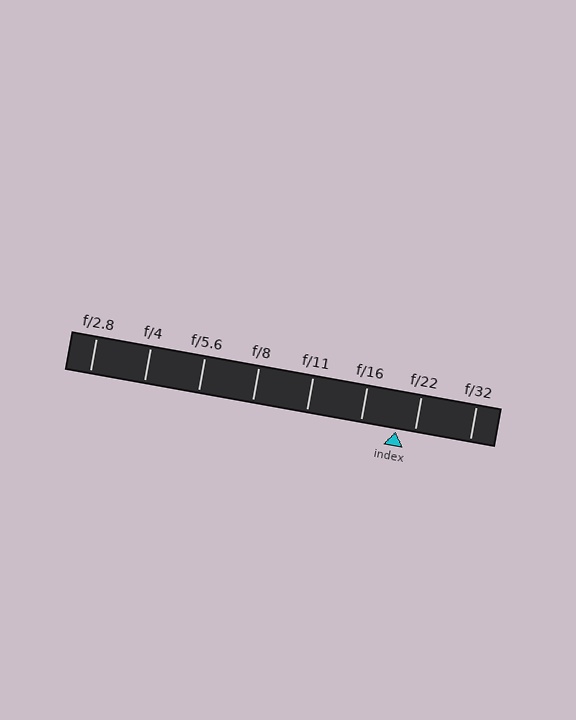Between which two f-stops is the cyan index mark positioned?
The index mark is between f/16 and f/22.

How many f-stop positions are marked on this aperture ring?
There are 8 f-stop positions marked.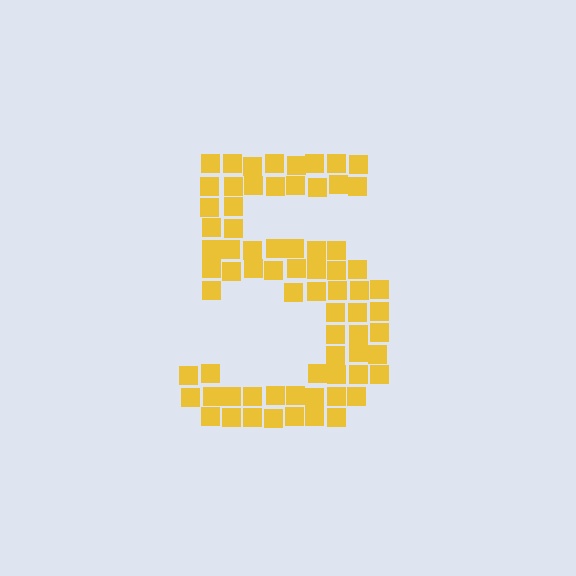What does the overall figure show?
The overall figure shows the digit 5.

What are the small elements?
The small elements are squares.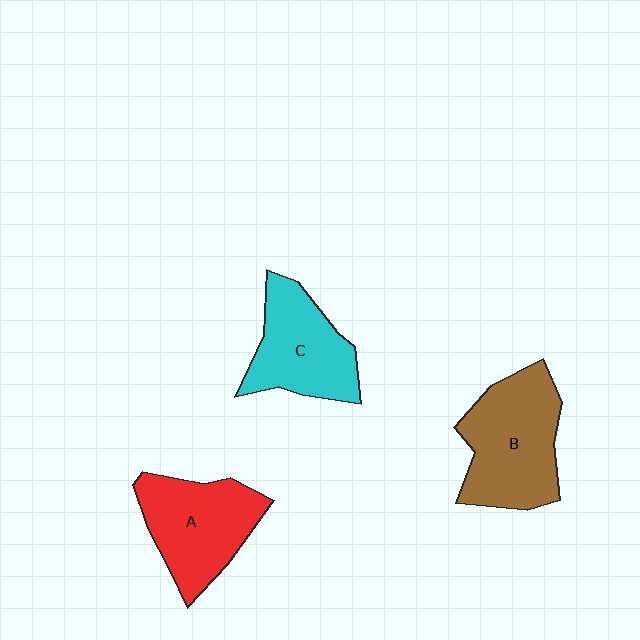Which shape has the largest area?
Shape B (brown).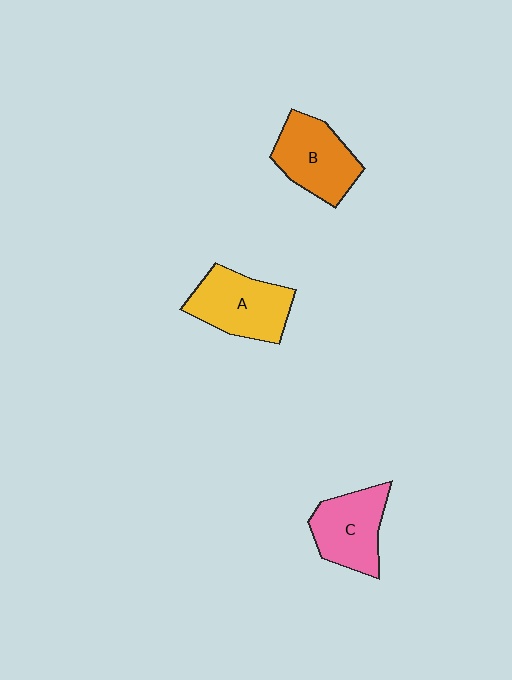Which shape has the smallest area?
Shape C (pink).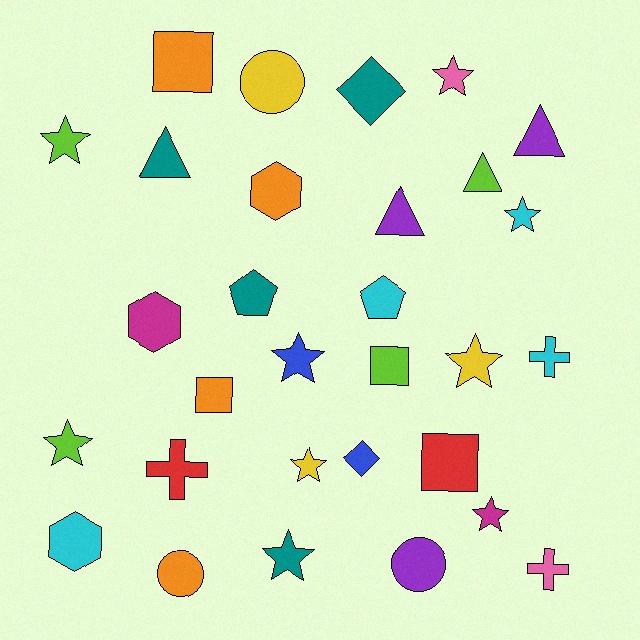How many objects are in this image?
There are 30 objects.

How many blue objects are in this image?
There are 2 blue objects.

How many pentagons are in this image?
There are 2 pentagons.